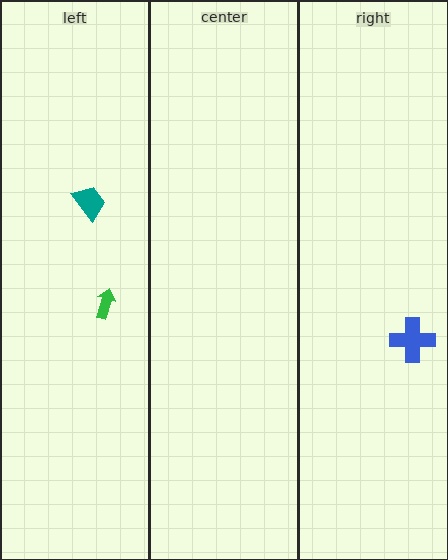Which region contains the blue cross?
The right region.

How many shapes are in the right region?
1.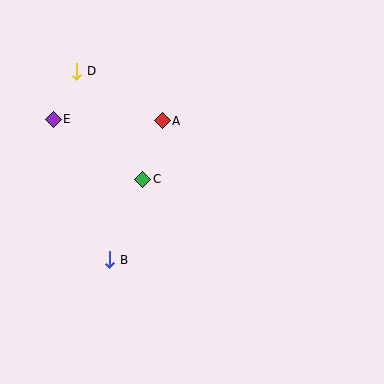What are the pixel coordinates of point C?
Point C is at (143, 179).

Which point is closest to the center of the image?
Point C at (143, 179) is closest to the center.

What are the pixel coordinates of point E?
Point E is at (53, 119).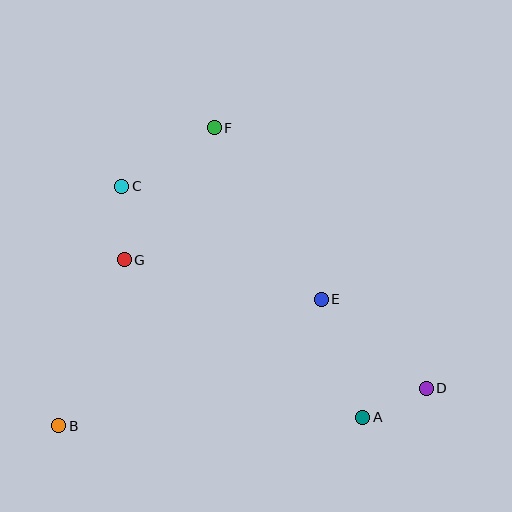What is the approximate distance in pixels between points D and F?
The distance between D and F is approximately 336 pixels.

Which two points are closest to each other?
Points A and D are closest to each other.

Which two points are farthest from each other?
Points B and D are farthest from each other.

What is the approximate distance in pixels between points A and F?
The distance between A and F is approximately 326 pixels.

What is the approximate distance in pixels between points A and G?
The distance between A and G is approximately 286 pixels.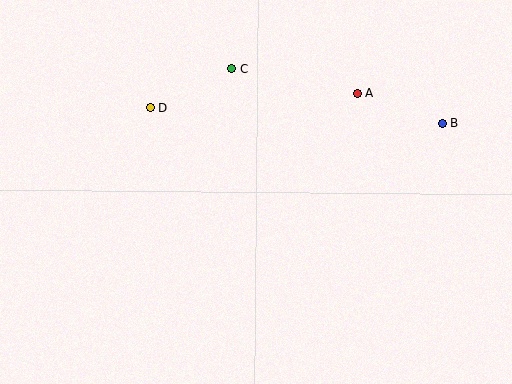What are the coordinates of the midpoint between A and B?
The midpoint between A and B is at (399, 108).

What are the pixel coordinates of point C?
Point C is at (232, 69).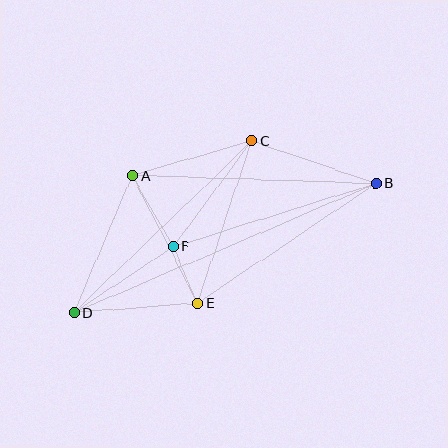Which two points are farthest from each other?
Points B and D are farthest from each other.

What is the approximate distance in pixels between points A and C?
The distance between A and C is approximately 124 pixels.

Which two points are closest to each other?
Points E and F are closest to each other.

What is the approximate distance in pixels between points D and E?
The distance between D and E is approximately 124 pixels.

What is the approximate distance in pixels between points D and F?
The distance between D and F is approximately 119 pixels.